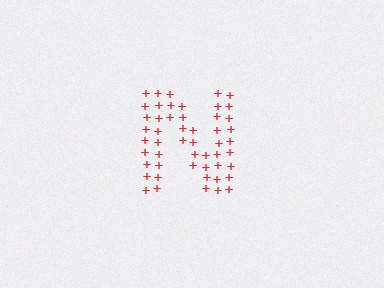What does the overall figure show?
The overall figure shows the letter N.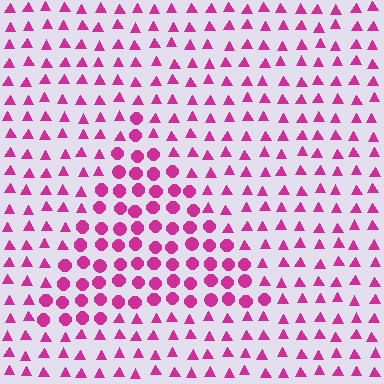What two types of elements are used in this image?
The image uses circles inside the triangle region and triangles outside it.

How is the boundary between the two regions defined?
The boundary is defined by a change in element shape: circles inside vs. triangles outside. All elements share the same color and spacing.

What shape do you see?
I see a triangle.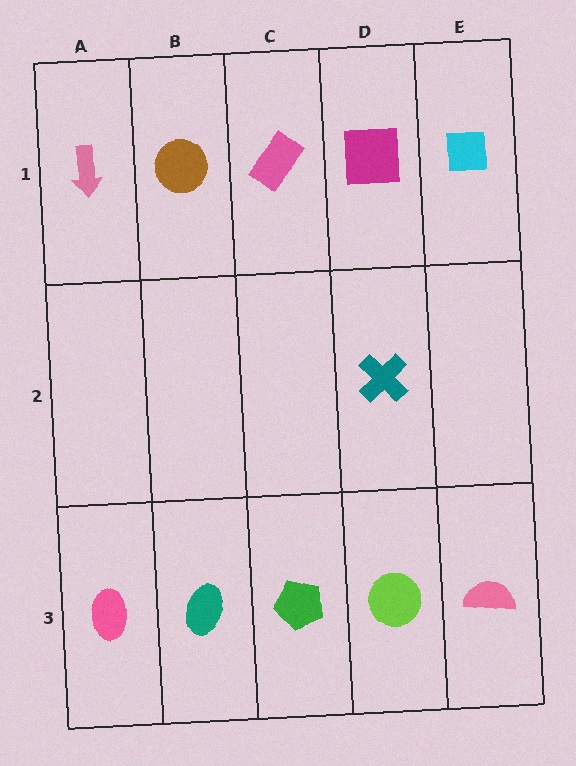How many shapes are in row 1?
5 shapes.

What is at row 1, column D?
A magenta square.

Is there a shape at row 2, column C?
No, that cell is empty.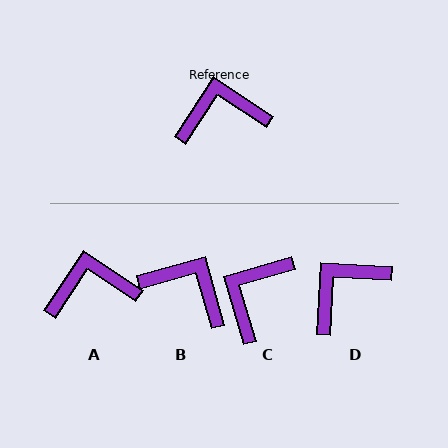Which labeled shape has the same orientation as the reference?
A.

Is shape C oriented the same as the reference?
No, it is off by about 50 degrees.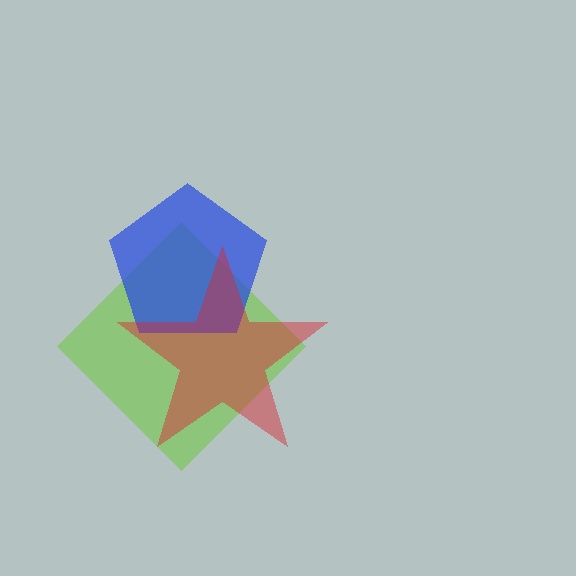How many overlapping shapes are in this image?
There are 3 overlapping shapes in the image.